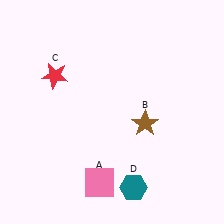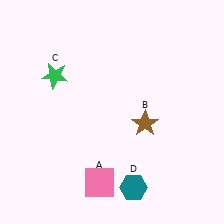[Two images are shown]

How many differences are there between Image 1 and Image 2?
There is 1 difference between the two images.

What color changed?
The star (C) changed from red in Image 1 to green in Image 2.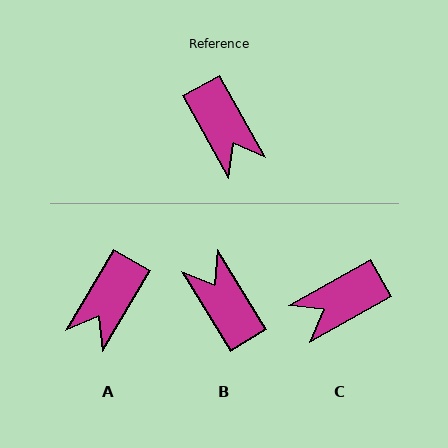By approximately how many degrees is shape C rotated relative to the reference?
Approximately 90 degrees clockwise.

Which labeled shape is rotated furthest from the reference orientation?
B, about 177 degrees away.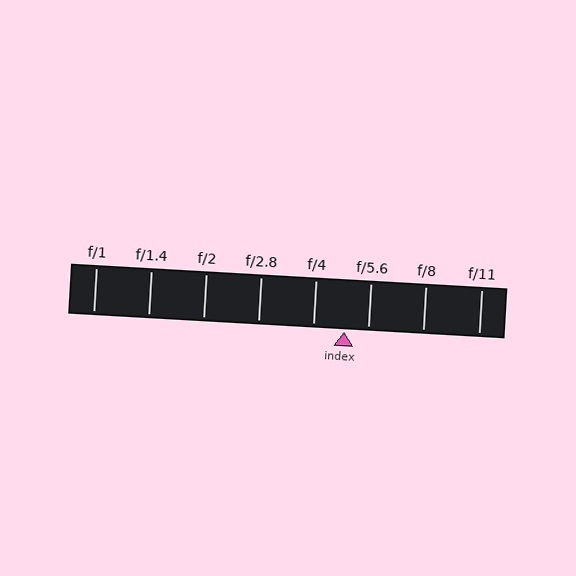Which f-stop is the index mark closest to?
The index mark is closest to f/5.6.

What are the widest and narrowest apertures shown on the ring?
The widest aperture shown is f/1 and the narrowest is f/11.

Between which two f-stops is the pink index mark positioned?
The index mark is between f/4 and f/5.6.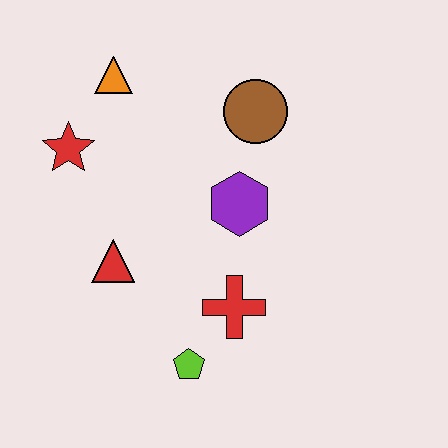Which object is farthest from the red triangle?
The brown circle is farthest from the red triangle.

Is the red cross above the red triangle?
No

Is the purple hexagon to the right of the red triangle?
Yes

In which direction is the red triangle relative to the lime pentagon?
The red triangle is above the lime pentagon.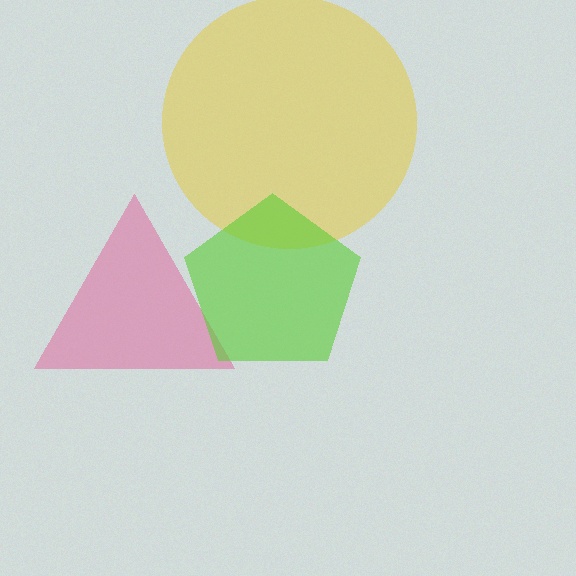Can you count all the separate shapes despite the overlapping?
Yes, there are 3 separate shapes.